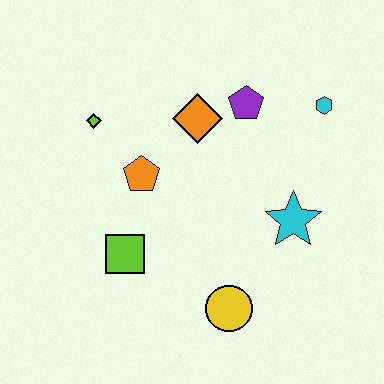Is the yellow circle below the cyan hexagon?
Yes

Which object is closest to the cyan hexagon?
The purple pentagon is closest to the cyan hexagon.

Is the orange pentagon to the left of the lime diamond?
No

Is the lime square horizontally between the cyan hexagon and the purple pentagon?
No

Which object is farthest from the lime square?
The cyan hexagon is farthest from the lime square.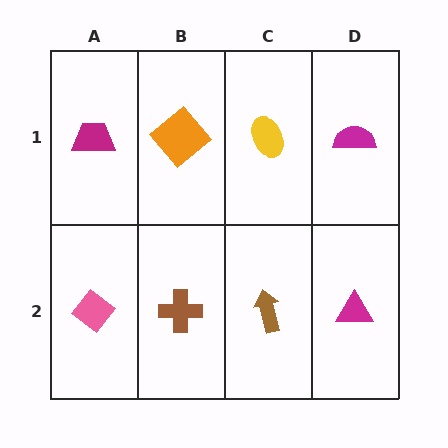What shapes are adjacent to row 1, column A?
A pink diamond (row 2, column A), an orange diamond (row 1, column B).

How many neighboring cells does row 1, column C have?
3.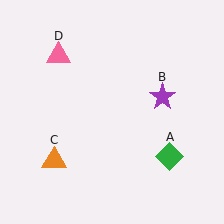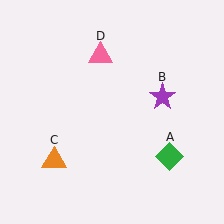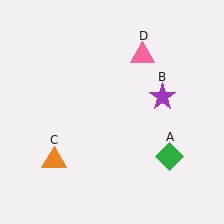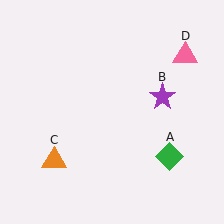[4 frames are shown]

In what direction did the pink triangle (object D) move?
The pink triangle (object D) moved right.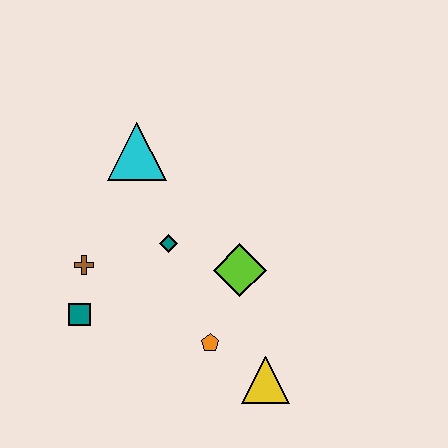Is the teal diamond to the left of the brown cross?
No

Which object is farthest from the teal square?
The yellow triangle is farthest from the teal square.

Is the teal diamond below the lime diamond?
No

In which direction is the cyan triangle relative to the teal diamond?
The cyan triangle is above the teal diamond.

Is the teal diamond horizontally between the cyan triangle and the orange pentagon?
Yes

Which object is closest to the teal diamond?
The lime diamond is closest to the teal diamond.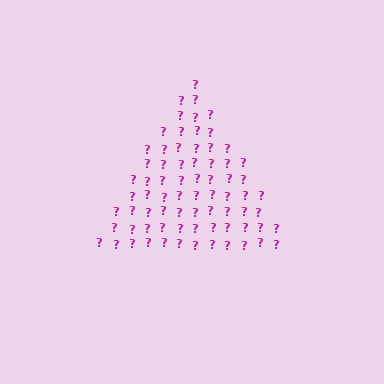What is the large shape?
The large shape is a triangle.